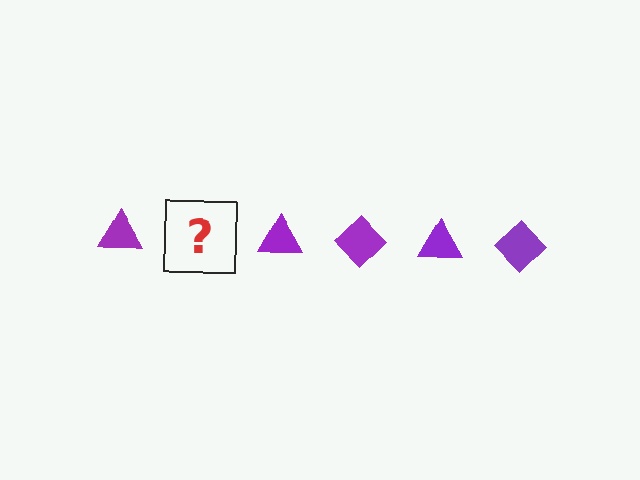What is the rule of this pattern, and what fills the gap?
The rule is that the pattern cycles through triangle, diamond shapes in purple. The gap should be filled with a purple diamond.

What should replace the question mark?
The question mark should be replaced with a purple diamond.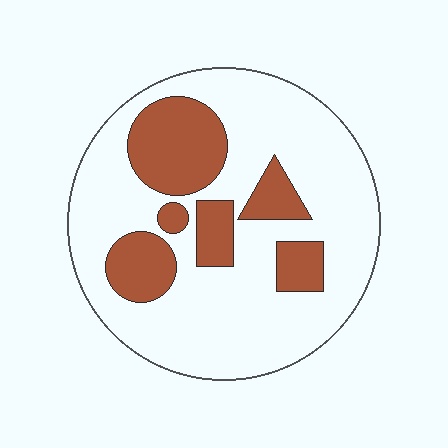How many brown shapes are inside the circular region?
6.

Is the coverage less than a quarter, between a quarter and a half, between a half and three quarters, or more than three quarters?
Between a quarter and a half.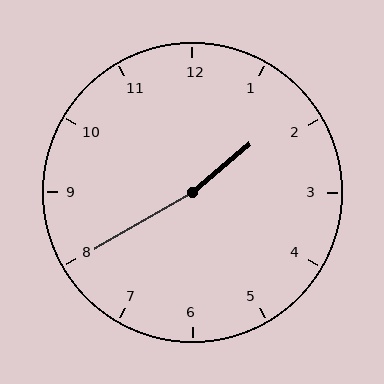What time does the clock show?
1:40.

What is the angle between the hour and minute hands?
Approximately 170 degrees.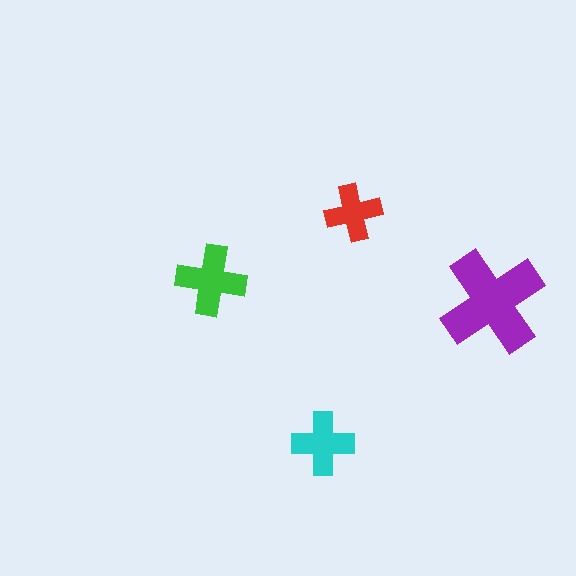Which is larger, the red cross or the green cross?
The green one.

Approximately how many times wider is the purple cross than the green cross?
About 1.5 times wider.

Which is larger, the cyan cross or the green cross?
The green one.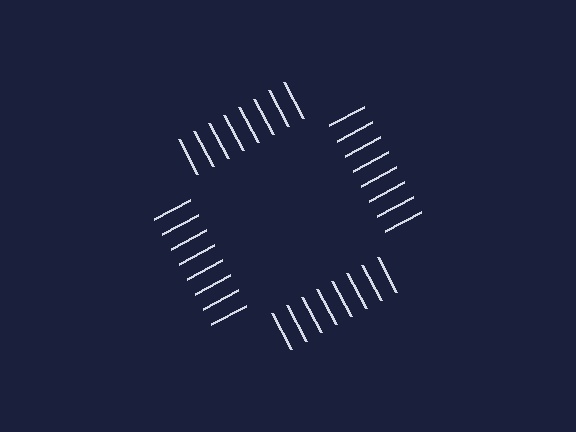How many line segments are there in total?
32 — 8 along each of the 4 edges.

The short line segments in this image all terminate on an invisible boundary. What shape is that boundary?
An illusory square — the line segments terminate on its edges but no continuous stroke is drawn.